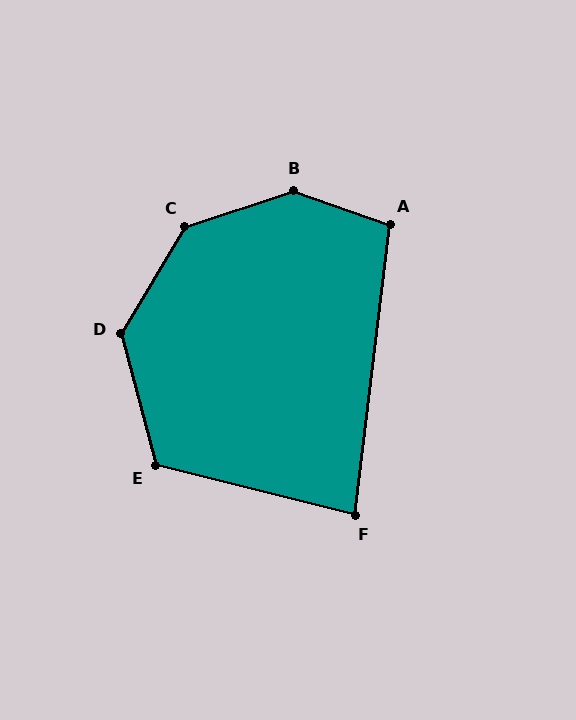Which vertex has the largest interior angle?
B, at approximately 143 degrees.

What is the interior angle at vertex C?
Approximately 139 degrees (obtuse).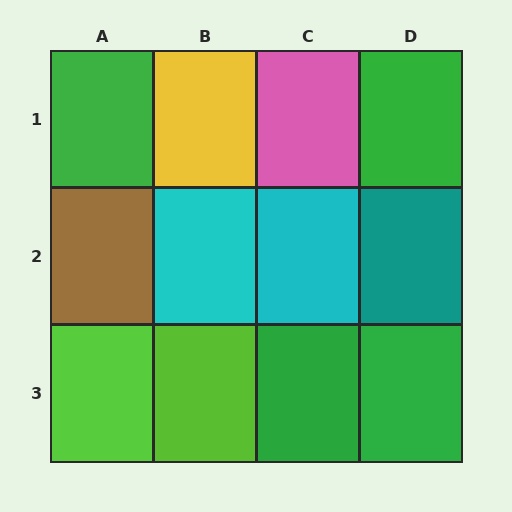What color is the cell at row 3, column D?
Green.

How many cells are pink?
1 cell is pink.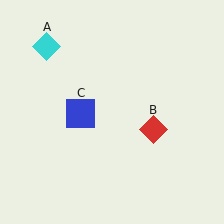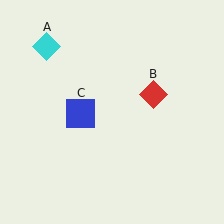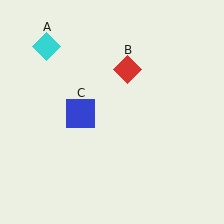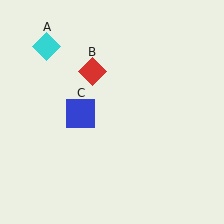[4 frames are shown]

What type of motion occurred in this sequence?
The red diamond (object B) rotated counterclockwise around the center of the scene.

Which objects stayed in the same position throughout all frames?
Cyan diamond (object A) and blue square (object C) remained stationary.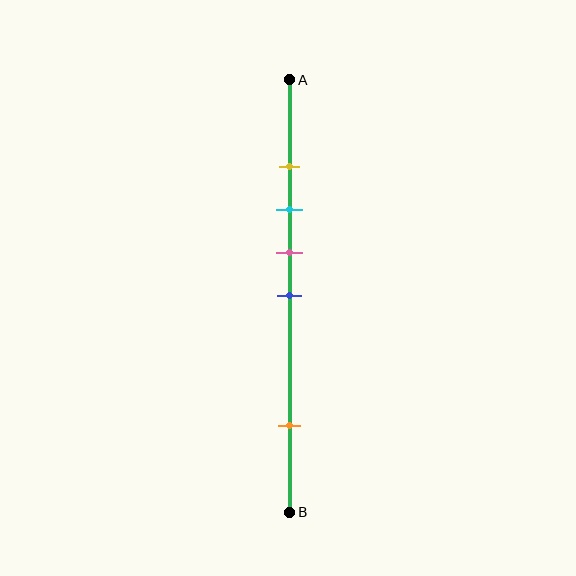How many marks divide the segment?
There are 5 marks dividing the segment.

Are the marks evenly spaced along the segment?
No, the marks are not evenly spaced.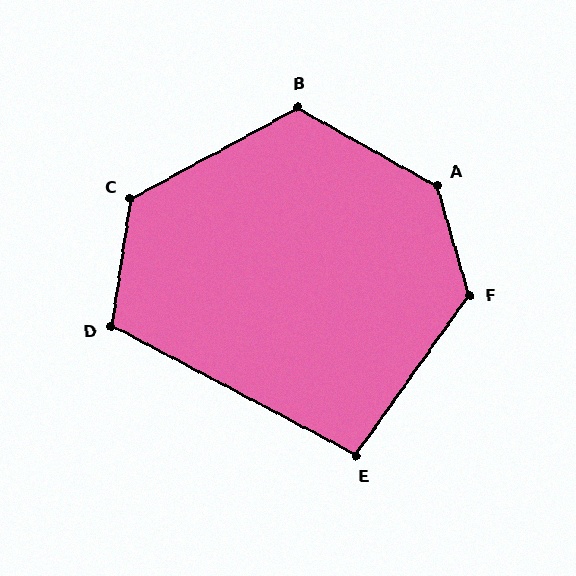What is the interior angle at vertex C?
Approximately 127 degrees (obtuse).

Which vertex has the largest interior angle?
A, at approximately 135 degrees.